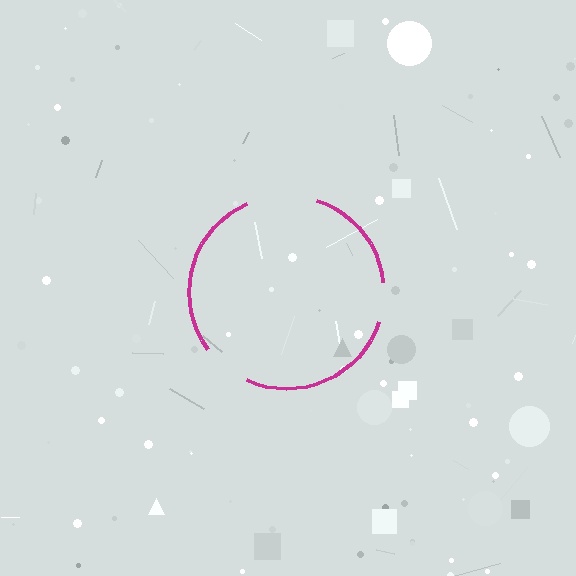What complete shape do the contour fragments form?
The contour fragments form a circle.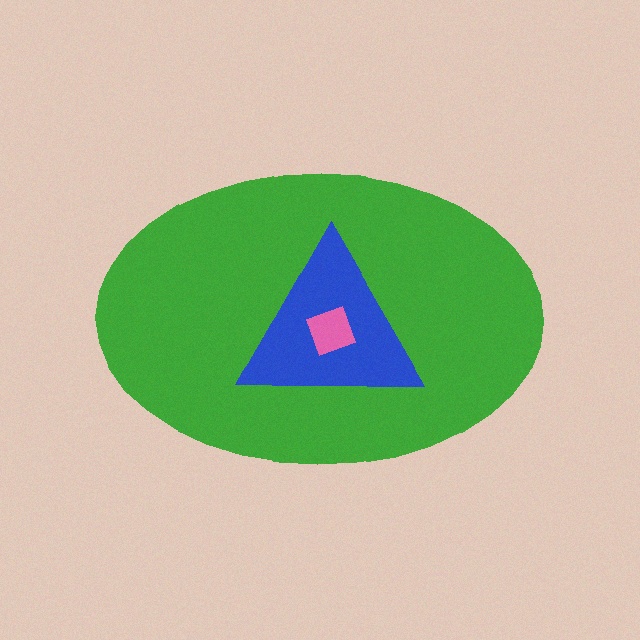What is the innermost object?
The pink diamond.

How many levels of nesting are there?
3.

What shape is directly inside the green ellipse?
The blue triangle.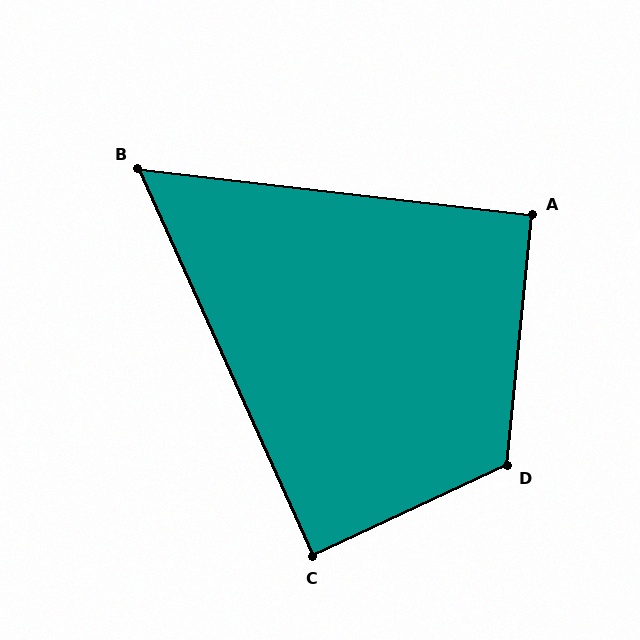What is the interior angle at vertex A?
Approximately 91 degrees (approximately right).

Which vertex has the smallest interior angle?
B, at approximately 59 degrees.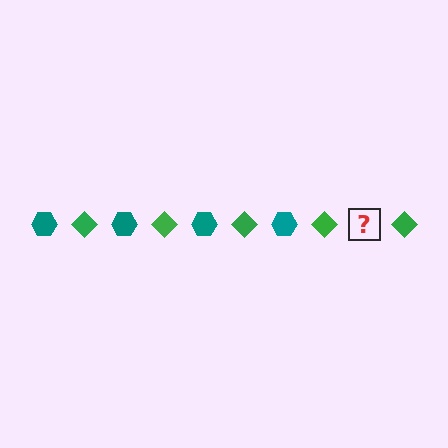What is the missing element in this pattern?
The missing element is a teal hexagon.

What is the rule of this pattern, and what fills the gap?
The rule is that the pattern alternates between teal hexagon and green diamond. The gap should be filled with a teal hexagon.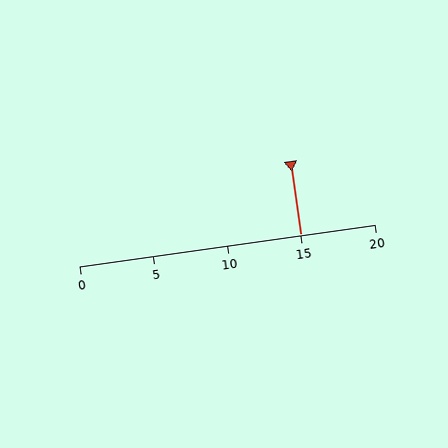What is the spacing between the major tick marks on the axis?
The major ticks are spaced 5 apart.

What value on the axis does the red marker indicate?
The marker indicates approximately 15.